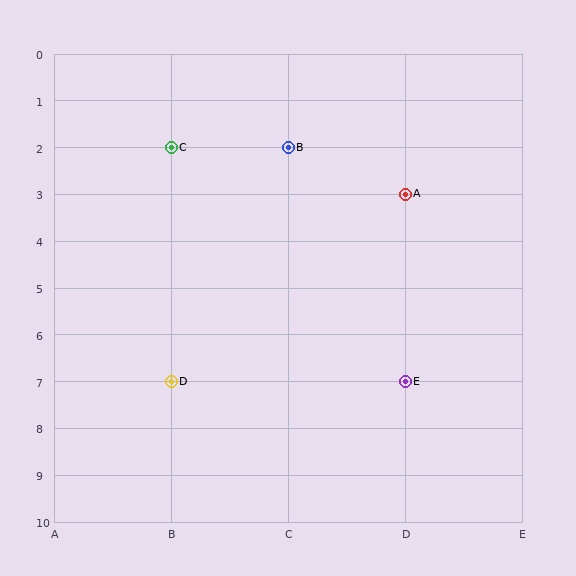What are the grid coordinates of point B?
Point B is at grid coordinates (C, 2).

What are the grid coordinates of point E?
Point E is at grid coordinates (D, 7).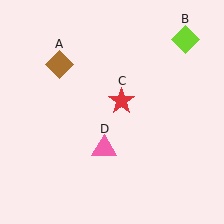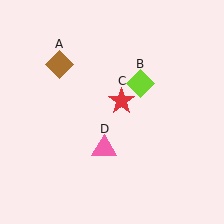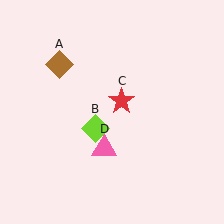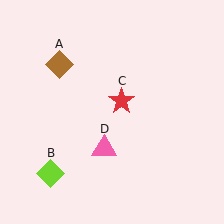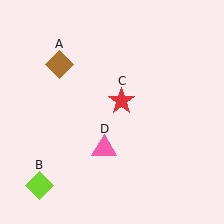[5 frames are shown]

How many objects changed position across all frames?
1 object changed position: lime diamond (object B).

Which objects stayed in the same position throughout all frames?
Brown diamond (object A) and red star (object C) and pink triangle (object D) remained stationary.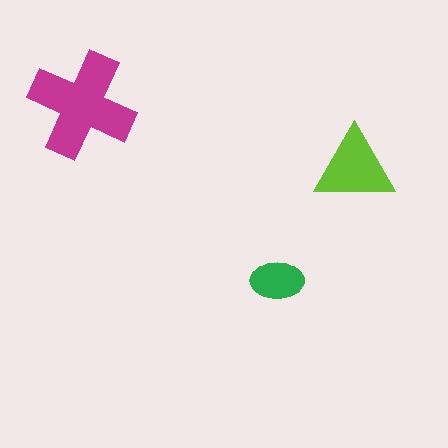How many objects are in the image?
There are 3 objects in the image.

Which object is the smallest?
The green ellipse.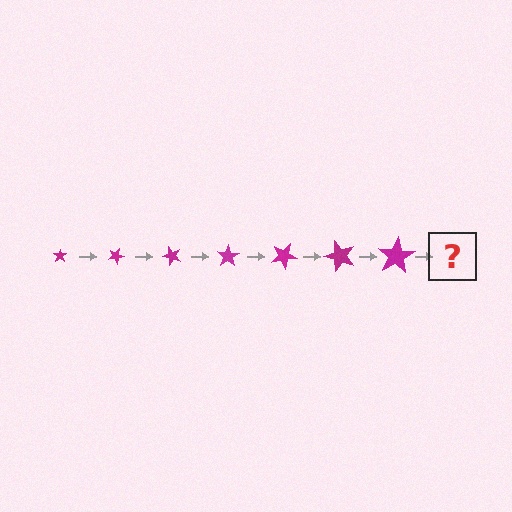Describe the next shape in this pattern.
It should be a star, larger than the previous one and rotated 175 degrees from the start.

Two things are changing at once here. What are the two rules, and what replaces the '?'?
The two rules are that the star grows larger each step and it rotates 25 degrees each step. The '?' should be a star, larger than the previous one and rotated 175 degrees from the start.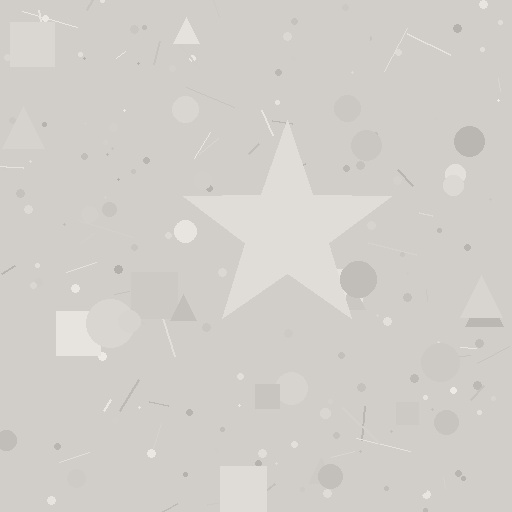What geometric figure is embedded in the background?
A star is embedded in the background.